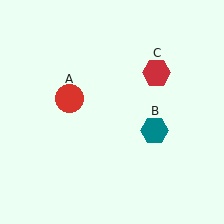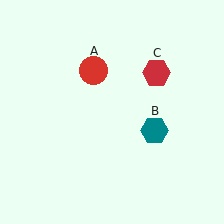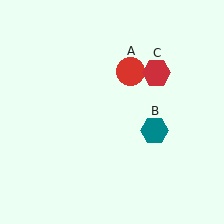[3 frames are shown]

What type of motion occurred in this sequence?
The red circle (object A) rotated clockwise around the center of the scene.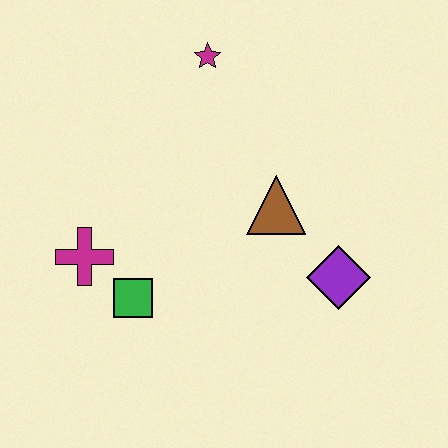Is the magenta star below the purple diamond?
No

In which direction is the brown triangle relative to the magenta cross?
The brown triangle is to the right of the magenta cross.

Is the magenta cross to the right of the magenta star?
No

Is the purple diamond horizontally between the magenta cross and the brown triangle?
No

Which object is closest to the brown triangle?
The purple diamond is closest to the brown triangle.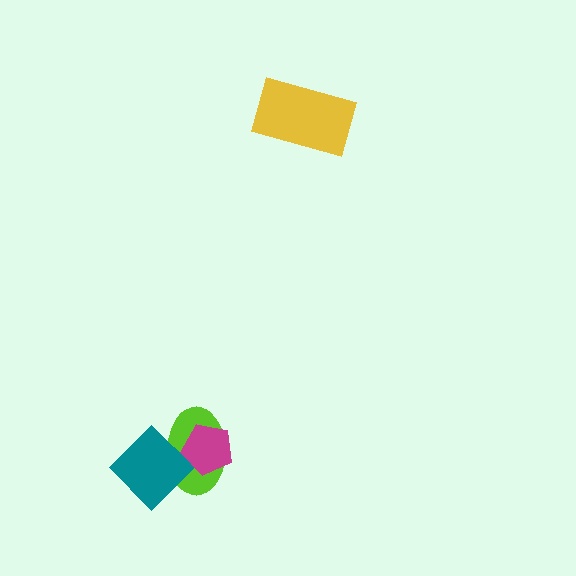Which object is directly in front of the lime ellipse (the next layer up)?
The teal diamond is directly in front of the lime ellipse.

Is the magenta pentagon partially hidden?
No, no other shape covers it.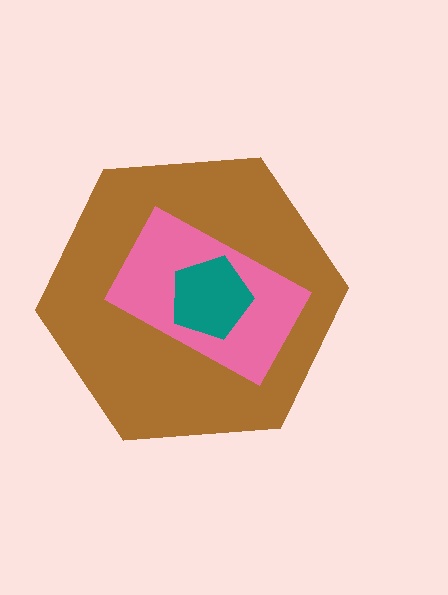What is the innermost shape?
The teal pentagon.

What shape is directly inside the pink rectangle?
The teal pentagon.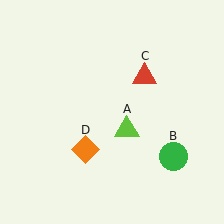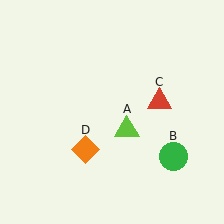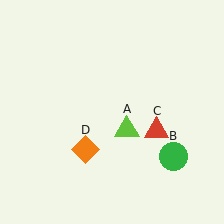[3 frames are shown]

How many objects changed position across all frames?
1 object changed position: red triangle (object C).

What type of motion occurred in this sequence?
The red triangle (object C) rotated clockwise around the center of the scene.